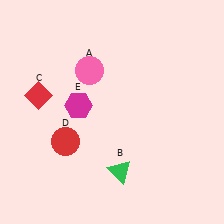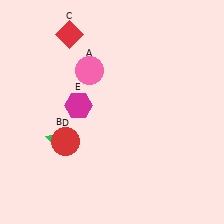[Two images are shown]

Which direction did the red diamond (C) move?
The red diamond (C) moved up.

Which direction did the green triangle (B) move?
The green triangle (B) moved left.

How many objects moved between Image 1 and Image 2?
2 objects moved between the two images.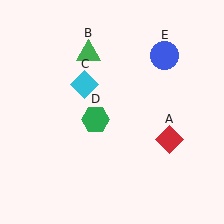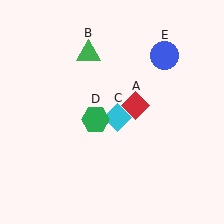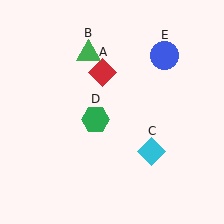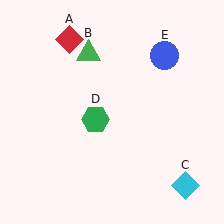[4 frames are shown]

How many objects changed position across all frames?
2 objects changed position: red diamond (object A), cyan diamond (object C).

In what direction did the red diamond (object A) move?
The red diamond (object A) moved up and to the left.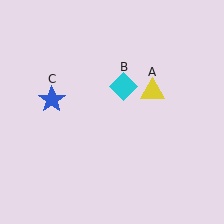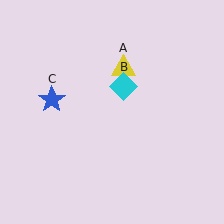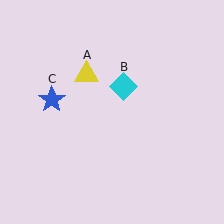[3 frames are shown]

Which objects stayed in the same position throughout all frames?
Cyan diamond (object B) and blue star (object C) remained stationary.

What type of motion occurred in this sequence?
The yellow triangle (object A) rotated counterclockwise around the center of the scene.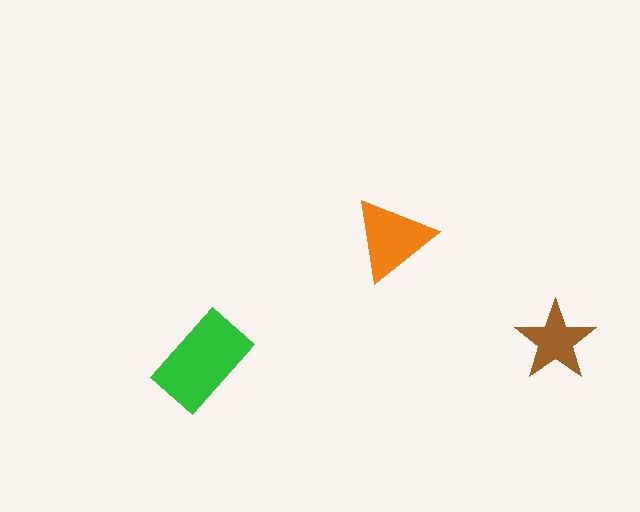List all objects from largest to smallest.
The green rectangle, the orange triangle, the brown star.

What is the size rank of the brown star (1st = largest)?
3rd.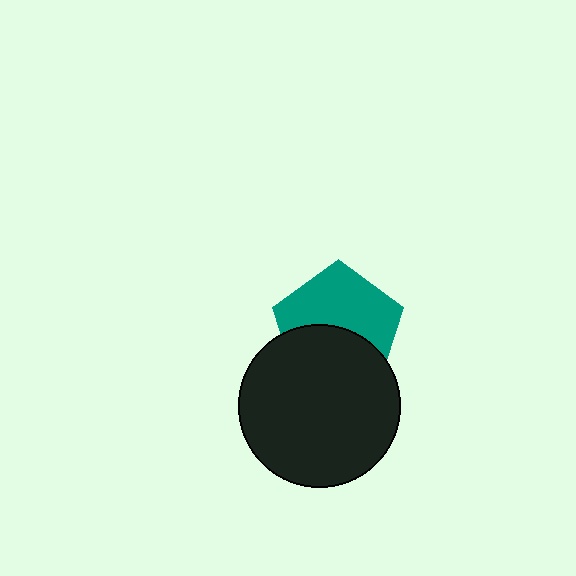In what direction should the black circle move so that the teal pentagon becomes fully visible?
The black circle should move down. That is the shortest direction to clear the overlap and leave the teal pentagon fully visible.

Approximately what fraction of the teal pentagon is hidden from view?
Roughly 45% of the teal pentagon is hidden behind the black circle.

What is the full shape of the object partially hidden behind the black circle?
The partially hidden object is a teal pentagon.